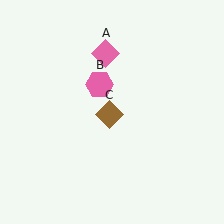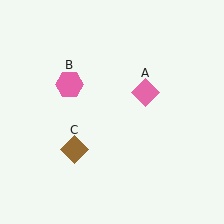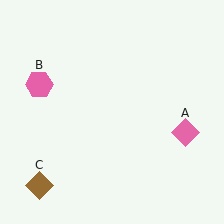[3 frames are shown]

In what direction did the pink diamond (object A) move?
The pink diamond (object A) moved down and to the right.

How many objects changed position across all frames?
3 objects changed position: pink diamond (object A), pink hexagon (object B), brown diamond (object C).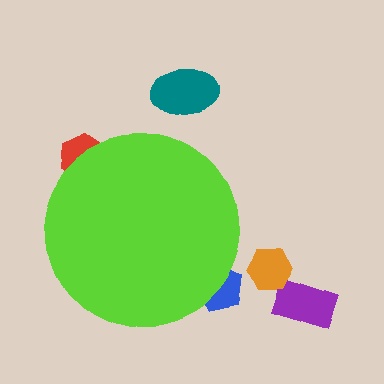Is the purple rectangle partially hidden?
No, the purple rectangle is fully visible.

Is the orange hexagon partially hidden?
No, the orange hexagon is fully visible.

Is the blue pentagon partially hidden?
Yes, the blue pentagon is partially hidden behind the lime circle.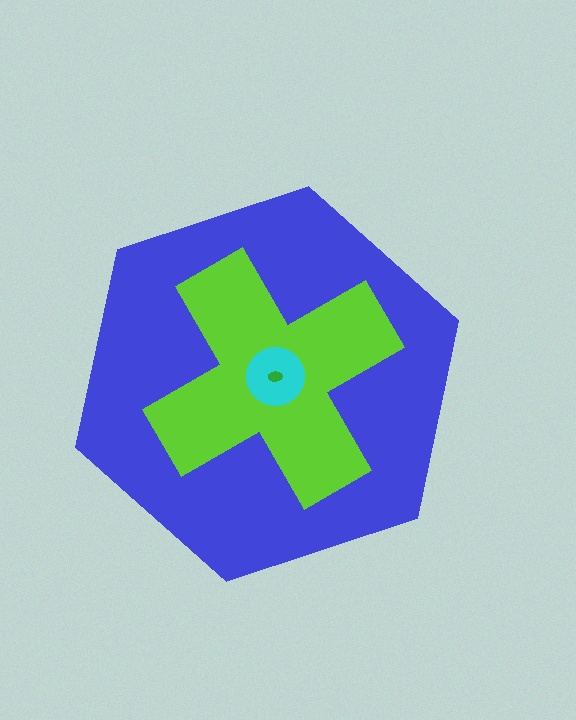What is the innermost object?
The green ellipse.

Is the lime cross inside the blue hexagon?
Yes.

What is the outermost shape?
The blue hexagon.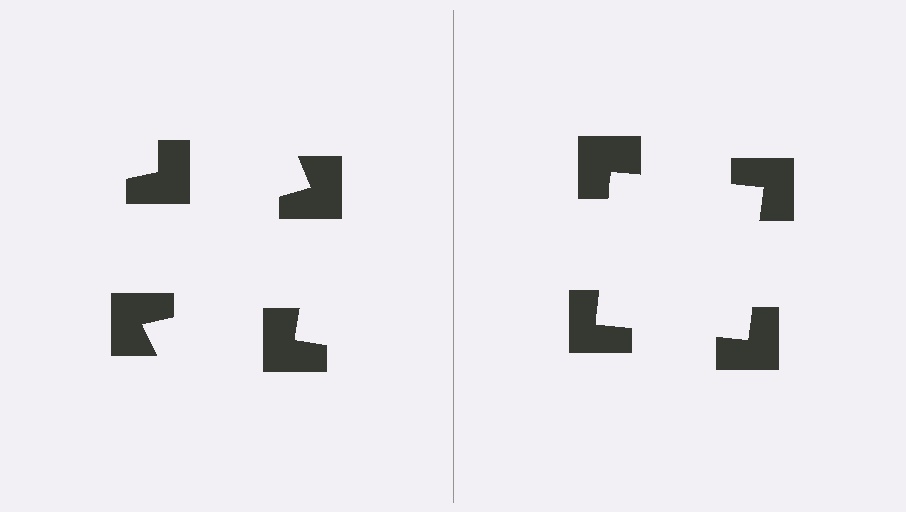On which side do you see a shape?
An illusory square appears on the right side. On the left side the wedge cuts are rotated, so no coherent shape forms.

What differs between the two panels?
The notched squares are positioned identically on both sides; only the wedge orientations differ. On the right they align to a square; on the left they are misaligned.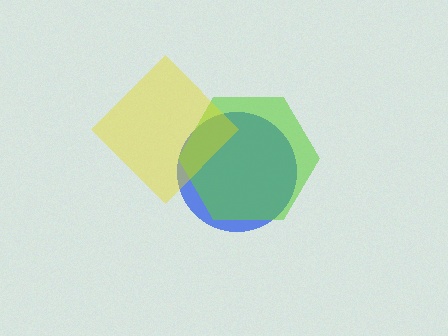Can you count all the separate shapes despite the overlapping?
Yes, there are 3 separate shapes.